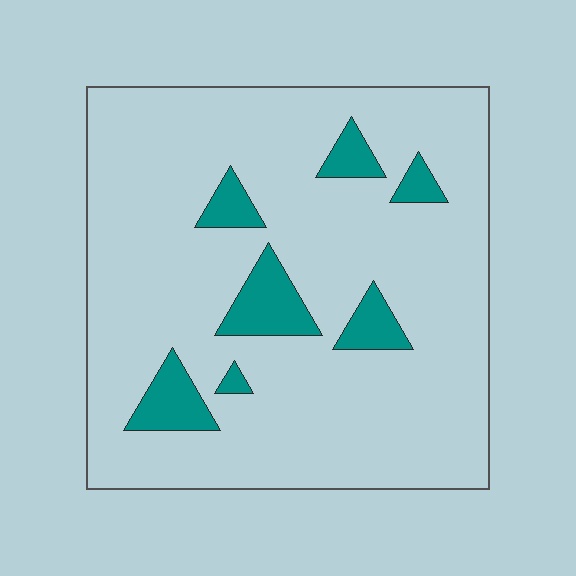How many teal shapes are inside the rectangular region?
7.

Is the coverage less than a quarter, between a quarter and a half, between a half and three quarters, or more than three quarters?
Less than a quarter.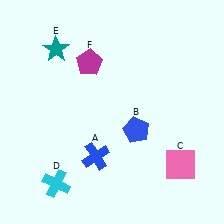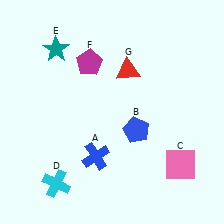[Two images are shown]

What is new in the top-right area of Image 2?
A red triangle (G) was added in the top-right area of Image 2.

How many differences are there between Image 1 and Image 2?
There is 1 difference between the two images.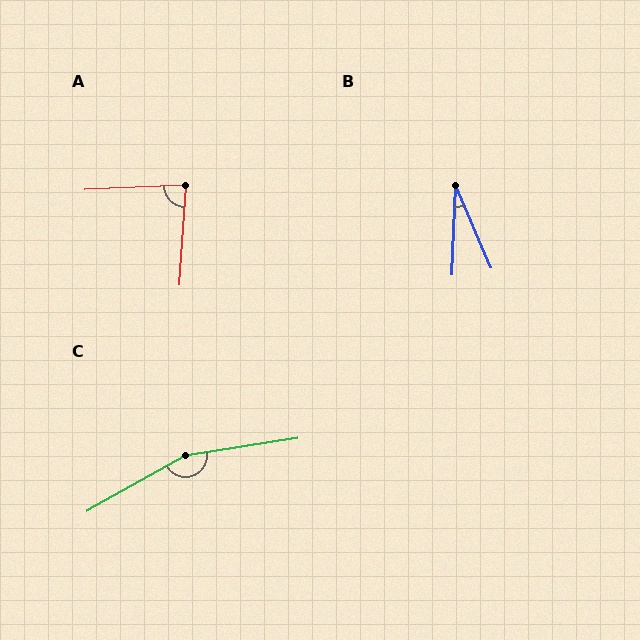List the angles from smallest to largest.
B (26°), A (84°), C (159°).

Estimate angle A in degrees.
Approximately 84 degrees.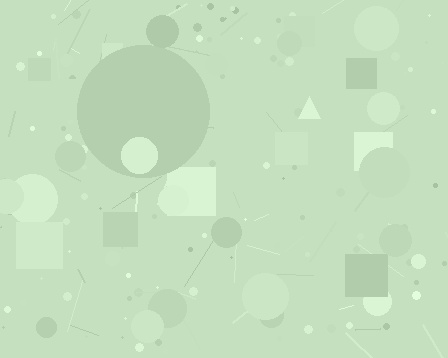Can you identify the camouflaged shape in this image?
The camouflaged shape is a circle.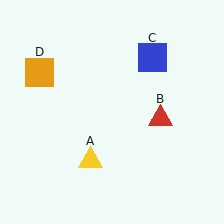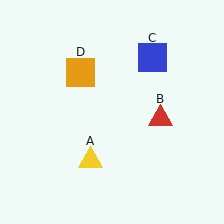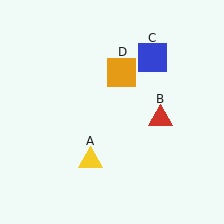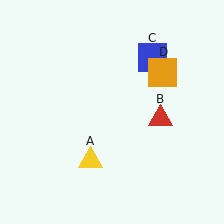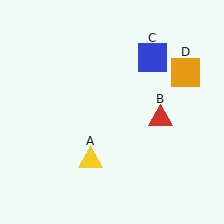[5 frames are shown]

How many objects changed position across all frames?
1 object changed position: orange square (object D).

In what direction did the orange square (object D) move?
The orange square (object D) moved right.